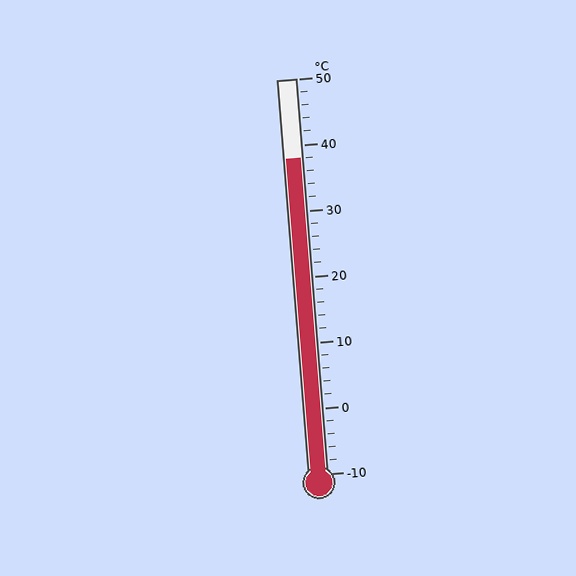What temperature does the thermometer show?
The thermometer shows approximately 38°C.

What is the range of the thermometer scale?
The thermometer scale ranges from -10°C to 50°C.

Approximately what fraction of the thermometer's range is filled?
The thermometer is filled to approximately 80% of its range.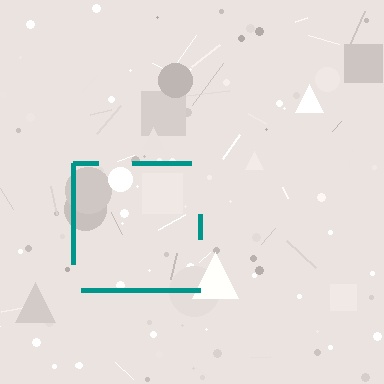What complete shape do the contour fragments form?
The contour fragments form a square.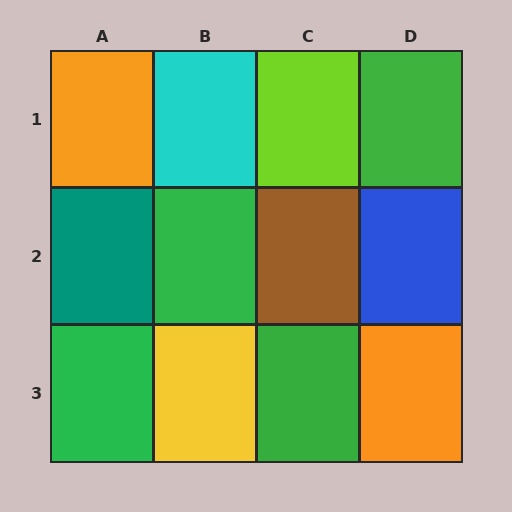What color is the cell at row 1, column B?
Cyan.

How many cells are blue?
1 cell is blue.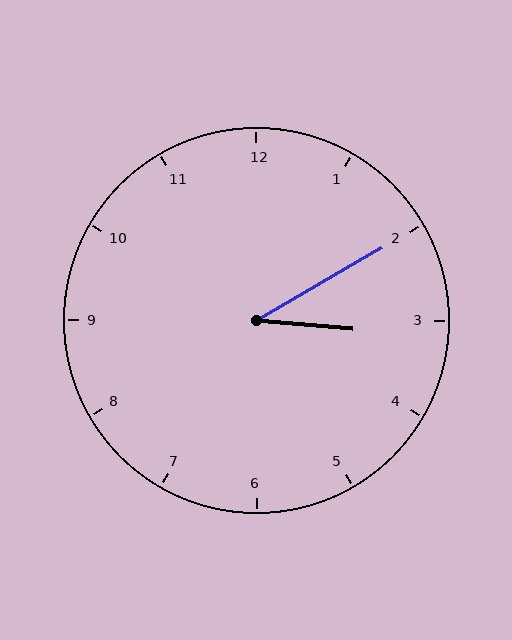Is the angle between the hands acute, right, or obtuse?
It is acute.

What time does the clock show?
3:10.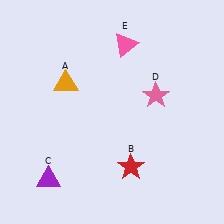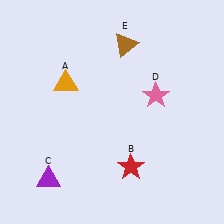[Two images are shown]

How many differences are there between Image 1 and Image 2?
There is 1 difference between the two images.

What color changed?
The triangle (E) changed from pink in Image 1 to brown in Image 2.